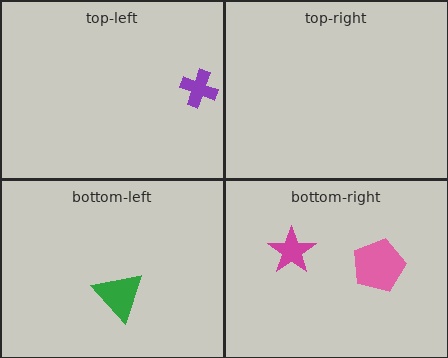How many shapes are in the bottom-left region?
1.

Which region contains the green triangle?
The bottom-left region.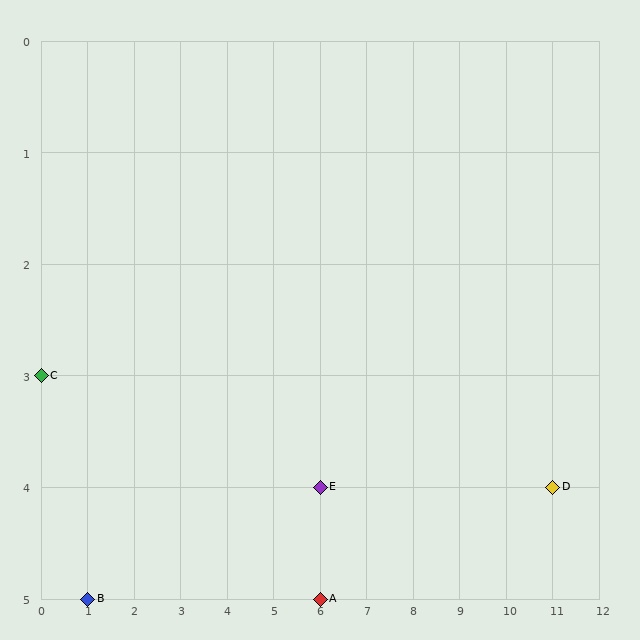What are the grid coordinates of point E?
Point E is at grid coordinates (6, 4).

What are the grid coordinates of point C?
Point C is at grid coordinates (0, 3).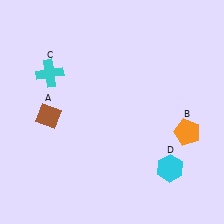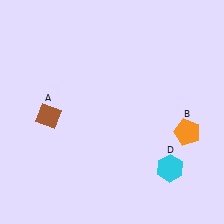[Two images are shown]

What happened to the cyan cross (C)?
The cyan cross (C) was removed in Image 2. It was in the top-left area of Image 1.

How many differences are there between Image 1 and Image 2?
There is 1 difference between the two images.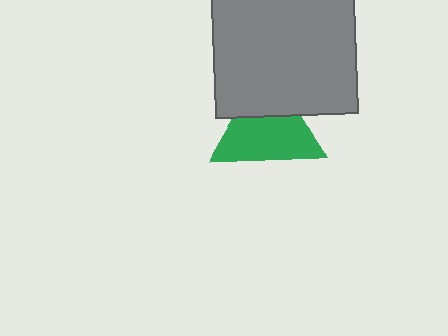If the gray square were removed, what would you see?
You would see the complete green triangle.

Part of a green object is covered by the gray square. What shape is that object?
It is a triangle.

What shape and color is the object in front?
The object in front is a gray square.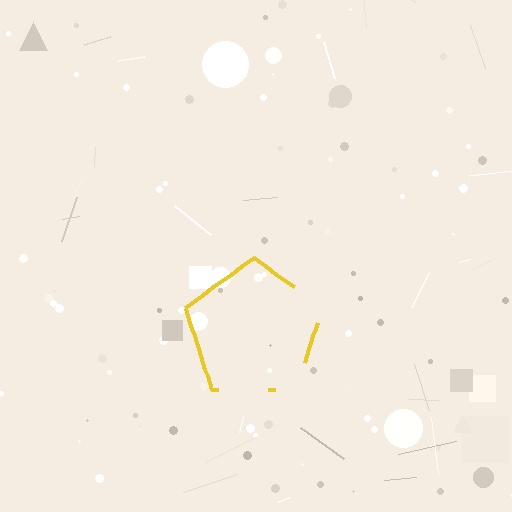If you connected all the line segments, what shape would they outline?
They would outline a pentagon.